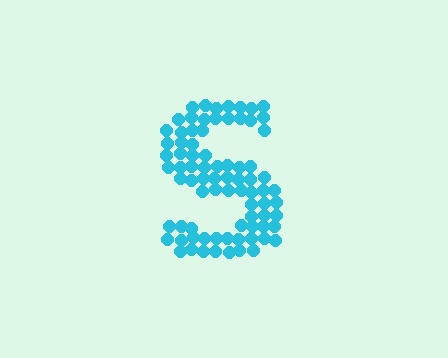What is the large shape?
The large shape is the letter S.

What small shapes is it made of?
It is made of small circles.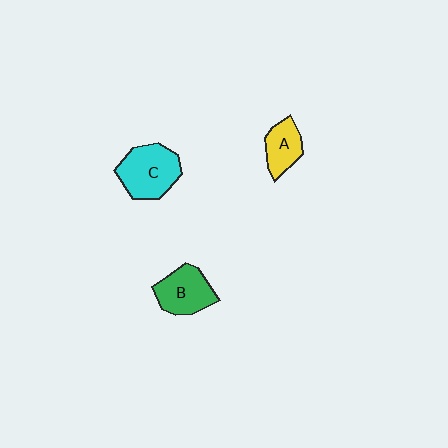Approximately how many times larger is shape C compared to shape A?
Approximately 1.7 times.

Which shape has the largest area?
Shape C (cyan).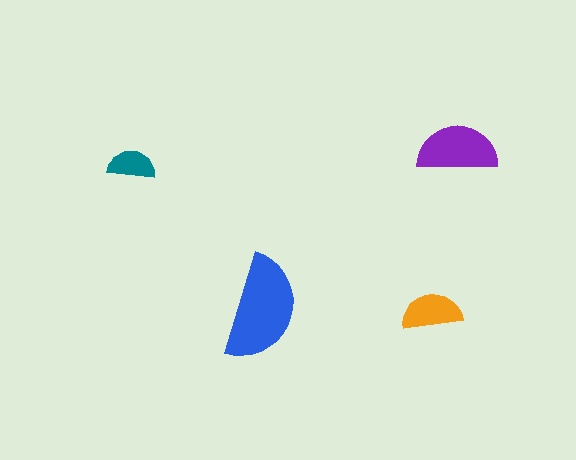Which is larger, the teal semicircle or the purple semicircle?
The purple one.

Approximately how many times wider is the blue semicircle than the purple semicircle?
About 1.5 times wider.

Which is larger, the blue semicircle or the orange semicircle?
The blue one.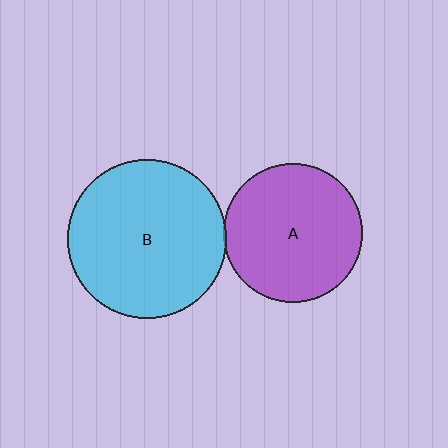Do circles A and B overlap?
Yes.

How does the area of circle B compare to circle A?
Approximately 1.3 times.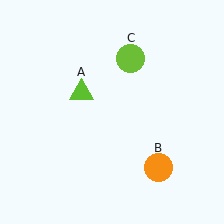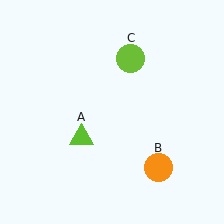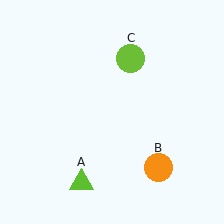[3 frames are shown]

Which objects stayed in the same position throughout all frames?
Orange circle (object B) and lime circle (object C) remained stationary.